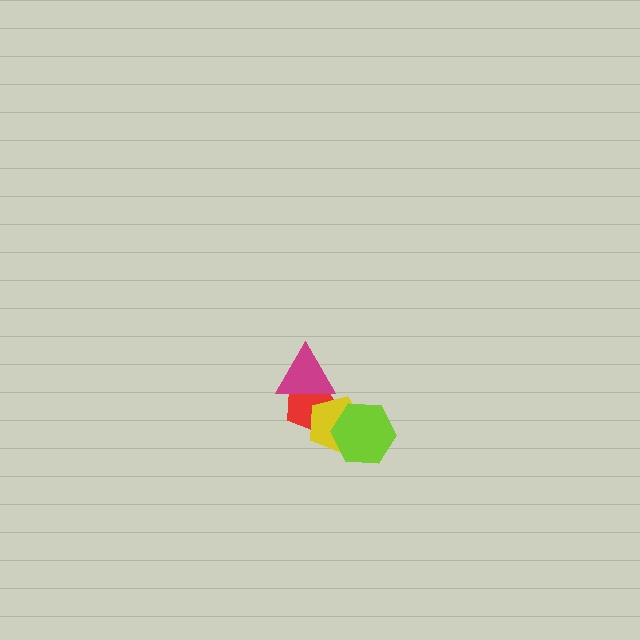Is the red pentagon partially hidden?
Yes, it is partially covered by another shape.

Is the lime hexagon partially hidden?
No, no other shape covers it.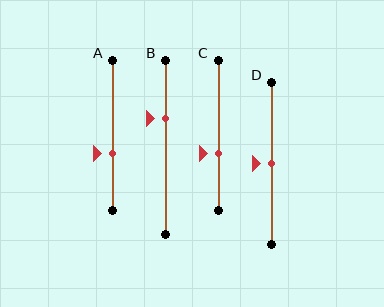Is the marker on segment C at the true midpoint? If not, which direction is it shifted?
No, the marker on segment C is shifted downward by about 12% of the segment length.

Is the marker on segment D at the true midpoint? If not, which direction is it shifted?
Yes, the marker on segment D is at the true midpoint.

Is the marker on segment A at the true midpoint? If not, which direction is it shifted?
No, the marker on segment A is shifted downward by about 13% of the segment length.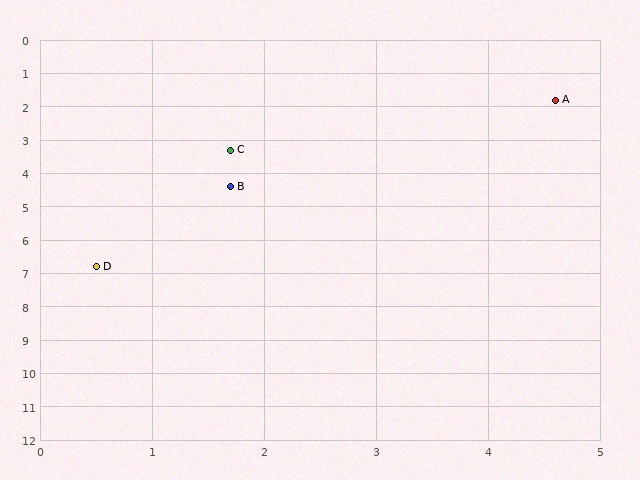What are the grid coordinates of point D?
Point D is at approximately (0.5, 6.8).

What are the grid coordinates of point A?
Point A is at approximately (4.6, 1.8).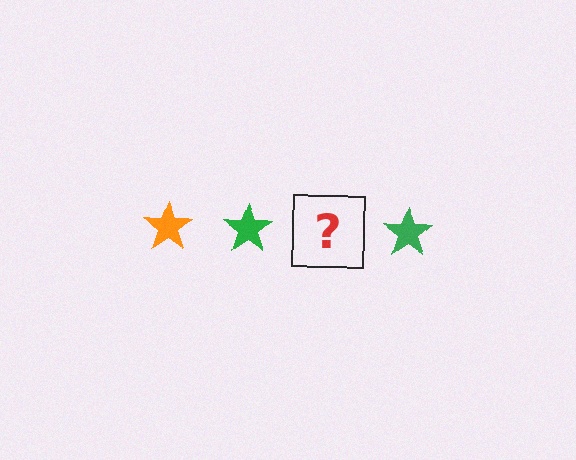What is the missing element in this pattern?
The missing element is an orange star.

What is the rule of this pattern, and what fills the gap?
The rule is that the pattern cycles through orange, green stars. The gap should be filled with an orange star.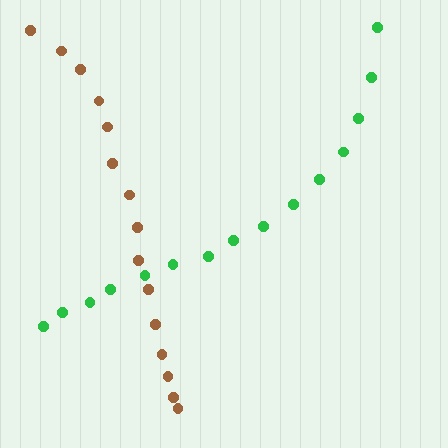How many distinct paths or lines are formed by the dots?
There are 2 distinct paths.